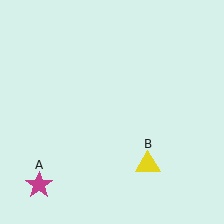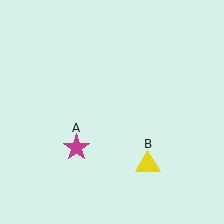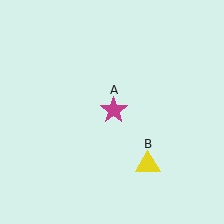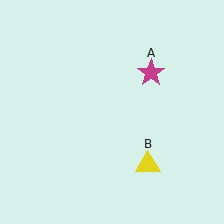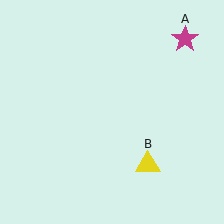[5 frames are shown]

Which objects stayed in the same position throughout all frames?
Yellow triangle (object B) remained stationary.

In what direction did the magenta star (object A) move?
The magenta star (object A) moved up and to the right.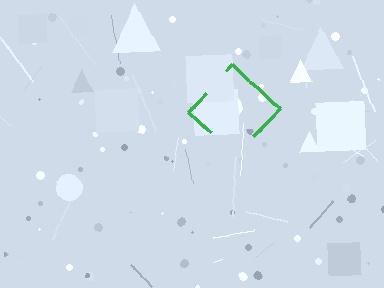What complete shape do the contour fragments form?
The contour fragments form a diamond.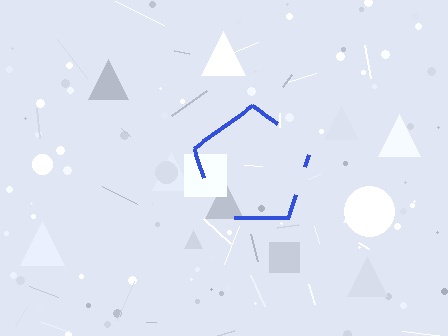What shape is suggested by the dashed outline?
The dashed outline suggests a pentagon.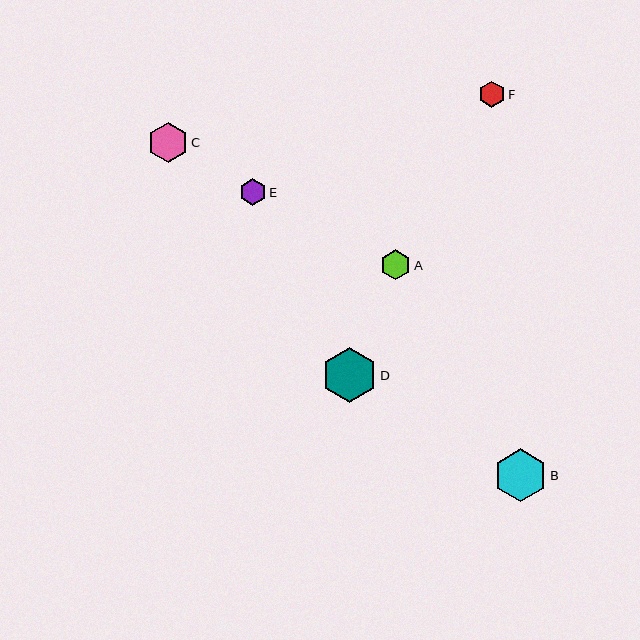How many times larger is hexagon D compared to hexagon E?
Hexagon D is approximately 2.1 times the size of hexagon E.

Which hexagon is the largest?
Hexagon D is the largest with a size of approximately 55 pixels.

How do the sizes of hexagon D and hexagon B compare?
Hexagon D and hexagon B are approximately the same size.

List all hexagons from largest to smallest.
From largest to smallest: D, B, C, A, E, F.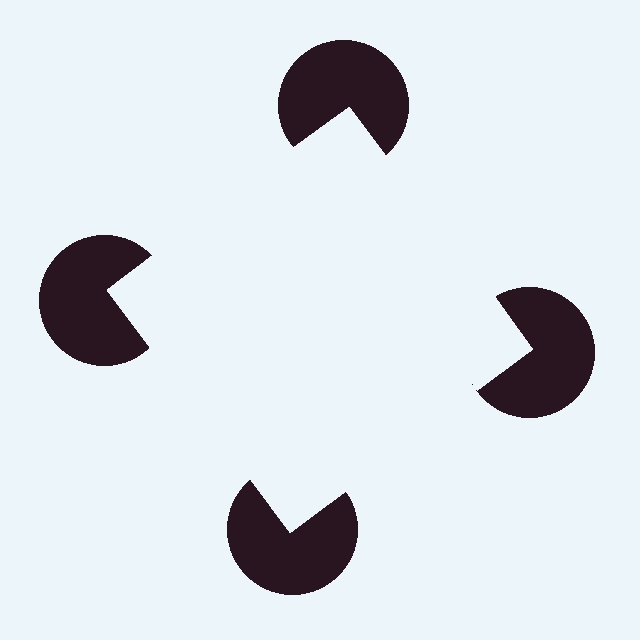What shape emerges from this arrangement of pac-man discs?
An illusory square — its edges are inferred from the aligned wedge cuts in the pac-man discs, not physically drawn.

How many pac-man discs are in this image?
There are 4 — one at each vertex of the illusory square.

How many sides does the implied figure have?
4 sides.